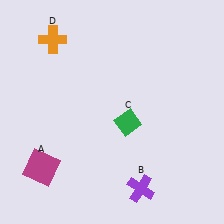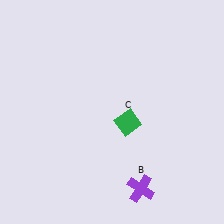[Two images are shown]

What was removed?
The orange cross (D), the magenta square (A) were removed in Image 2.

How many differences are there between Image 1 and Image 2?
There are 2 differences between the two images.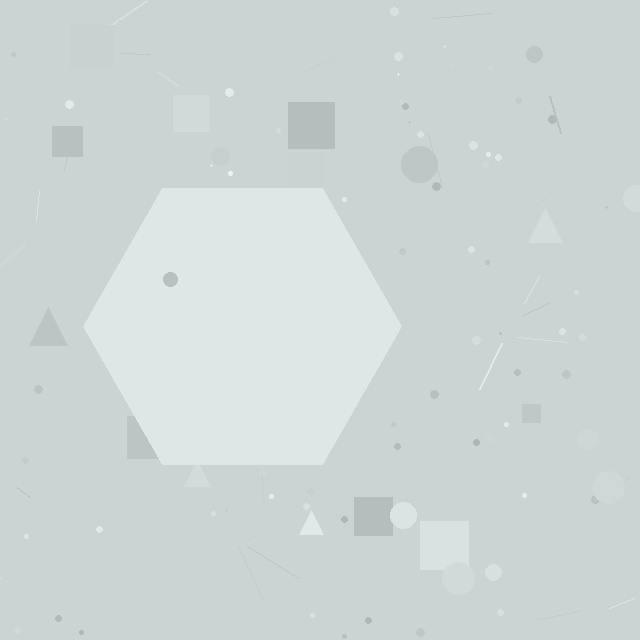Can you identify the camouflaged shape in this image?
The camouflaged shape is a hexagon.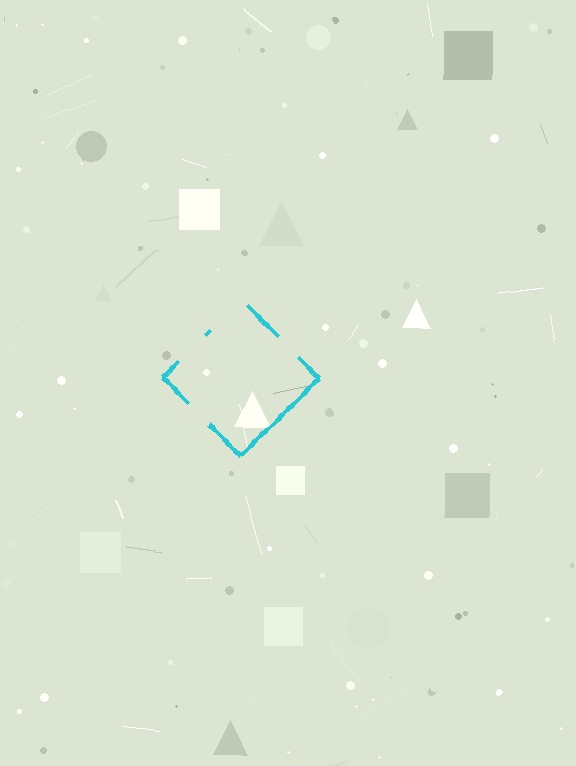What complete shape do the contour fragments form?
The contour fragments form a diamond.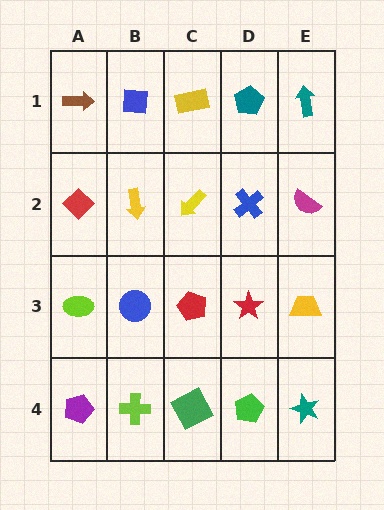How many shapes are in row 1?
5 shapes.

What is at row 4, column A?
A purple pentagon.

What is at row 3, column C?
A red pentagon.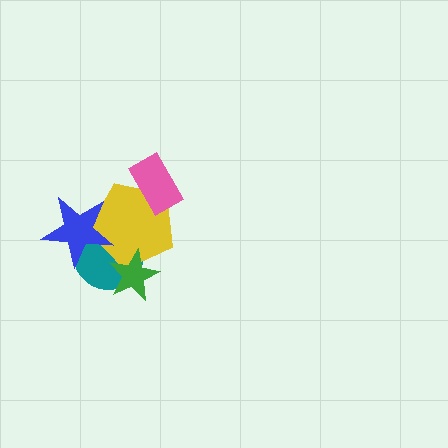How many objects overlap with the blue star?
2 objects overlap with the blue star.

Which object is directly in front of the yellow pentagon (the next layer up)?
The green star is directly in front of the yellow pentagon.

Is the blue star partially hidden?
No, no other shape covers it.